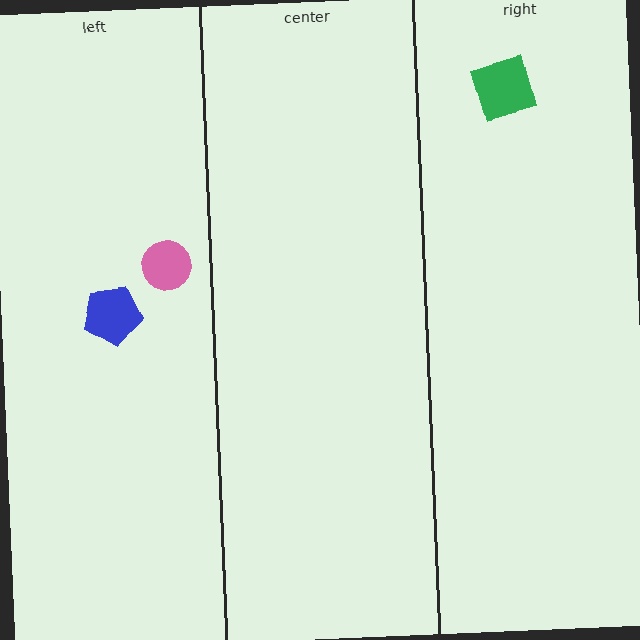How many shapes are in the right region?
1.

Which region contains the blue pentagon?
The left region.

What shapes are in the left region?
The blue pentagon, the pink circle.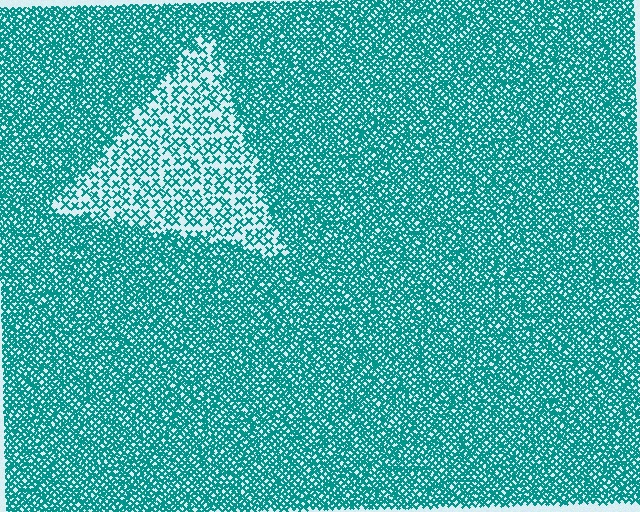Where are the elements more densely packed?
The elements are more densely packed outside the triangle boundary.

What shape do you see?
I see a triangle.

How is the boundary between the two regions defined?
The boundary is defined by a change in element density (approximately 2.4x ratio). All elements are the same color, size, and shape.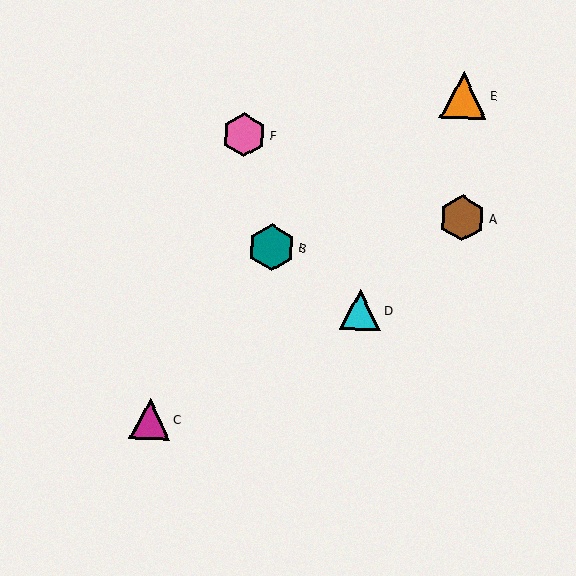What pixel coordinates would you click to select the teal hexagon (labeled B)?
Click at (272, 247) to select the teal hexagon B.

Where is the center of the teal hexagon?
The center of the teal hexagon is at (272, 247).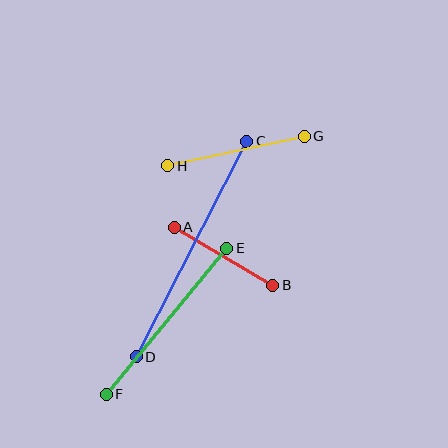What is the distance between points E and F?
The distance is approximately 189 pixels.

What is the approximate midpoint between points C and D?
The midpoint is at approximately (192, 249) pixels.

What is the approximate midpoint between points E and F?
The midpoint is at approximately (166, 321) pixels.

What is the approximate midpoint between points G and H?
The midpoint is at approximately (236, 151) pixels.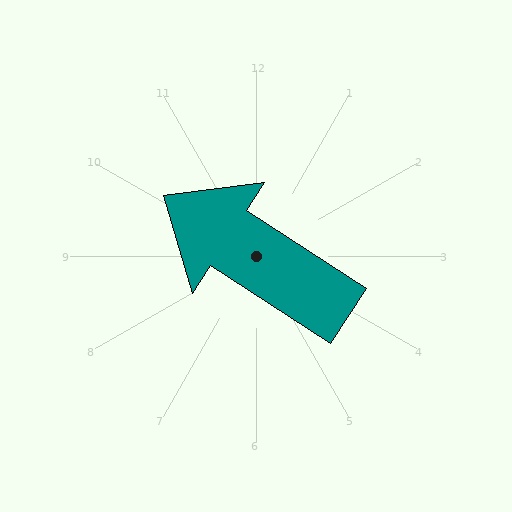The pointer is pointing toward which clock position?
Roughly 10 o'clock.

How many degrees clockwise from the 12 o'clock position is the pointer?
Approximately 303 degrees.